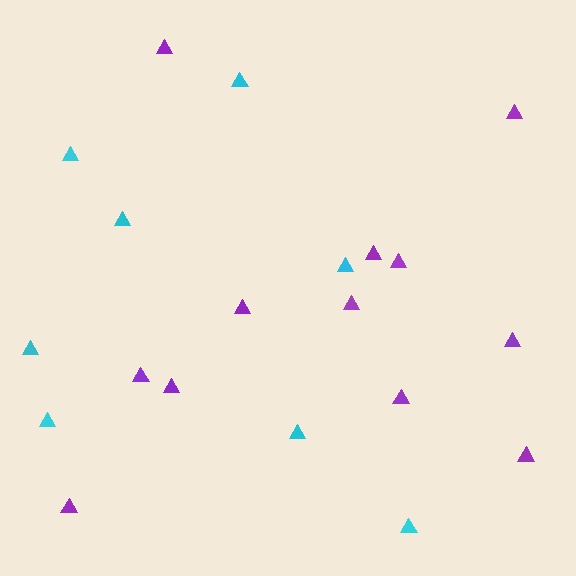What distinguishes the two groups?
There are 2 groups: one group of purple triangles (12) and one group of cyan triangles (8).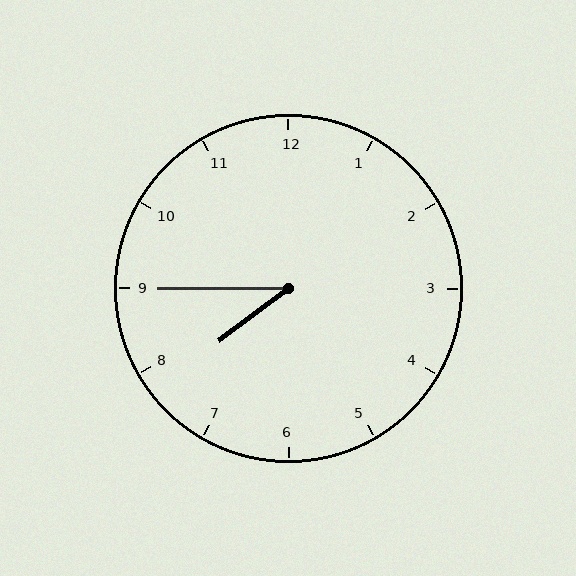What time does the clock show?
7:45.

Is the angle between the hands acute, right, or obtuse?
It is acute.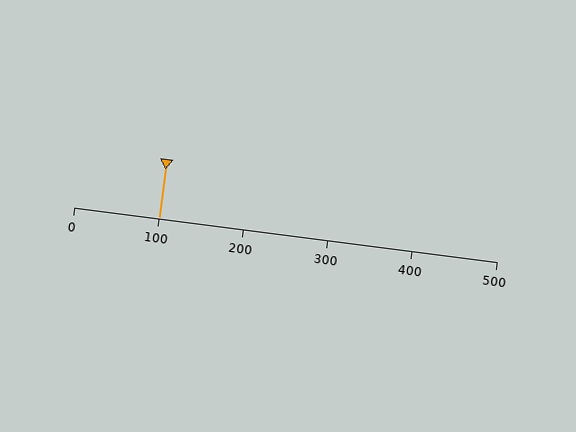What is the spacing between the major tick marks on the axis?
The major ticks are spaced 100 apart.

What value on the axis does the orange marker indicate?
The marker indicates approximately 100.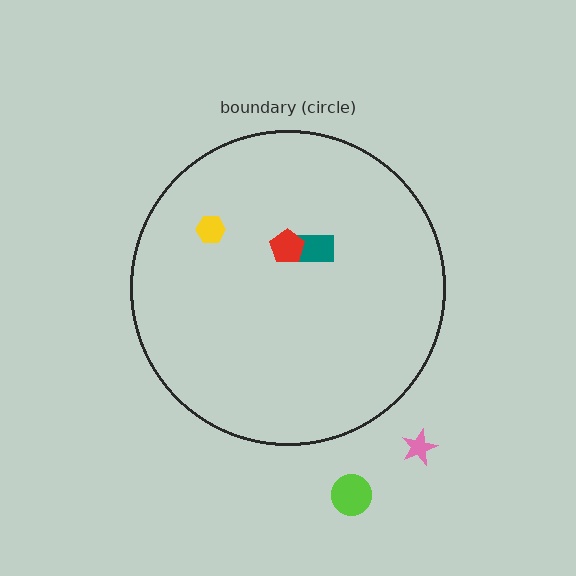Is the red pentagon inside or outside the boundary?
Inside.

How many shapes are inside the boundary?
3 inside, 2 outside.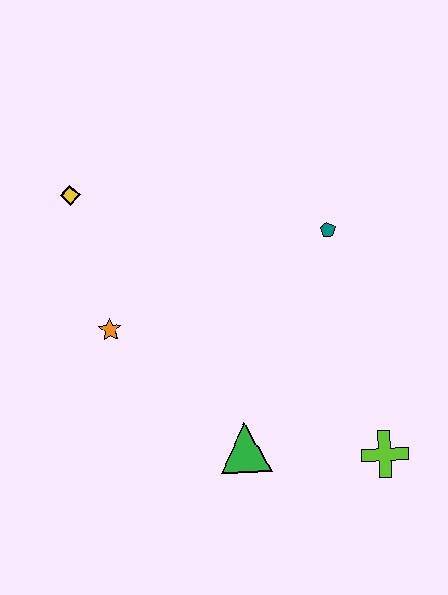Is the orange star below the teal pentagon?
Yes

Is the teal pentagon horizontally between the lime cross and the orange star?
Yes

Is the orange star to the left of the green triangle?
Yes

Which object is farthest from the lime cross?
The yellow diamond is farthest from the lime cross.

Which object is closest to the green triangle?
The lime cross is closest to the green triangle.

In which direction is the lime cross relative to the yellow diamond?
The lime cross is to the right of the yellow diamond.